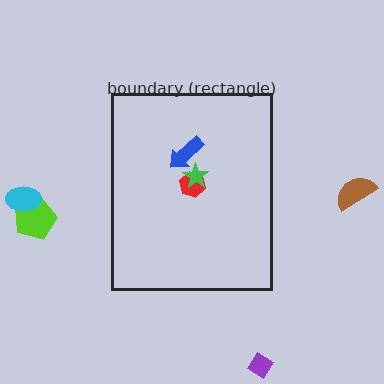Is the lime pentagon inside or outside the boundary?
Outside.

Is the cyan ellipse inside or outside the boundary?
Outside.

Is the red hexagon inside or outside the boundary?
Inside.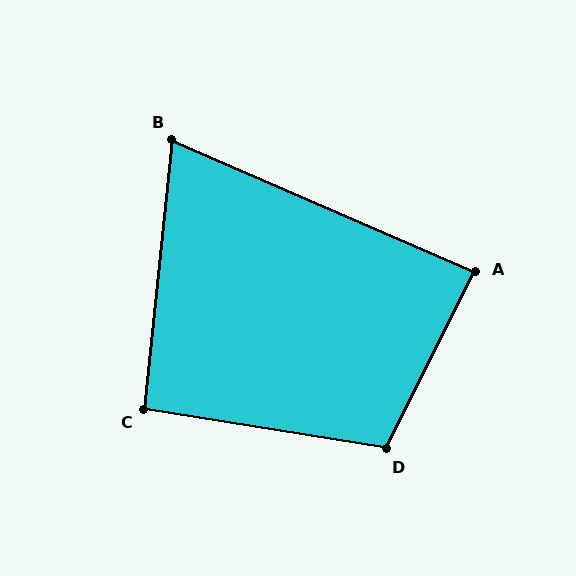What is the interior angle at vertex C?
Approximately 93 degrees (approximately right).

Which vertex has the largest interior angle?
D, at approximately 108 degrees.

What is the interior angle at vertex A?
Approximately 87 degrees (approximately right).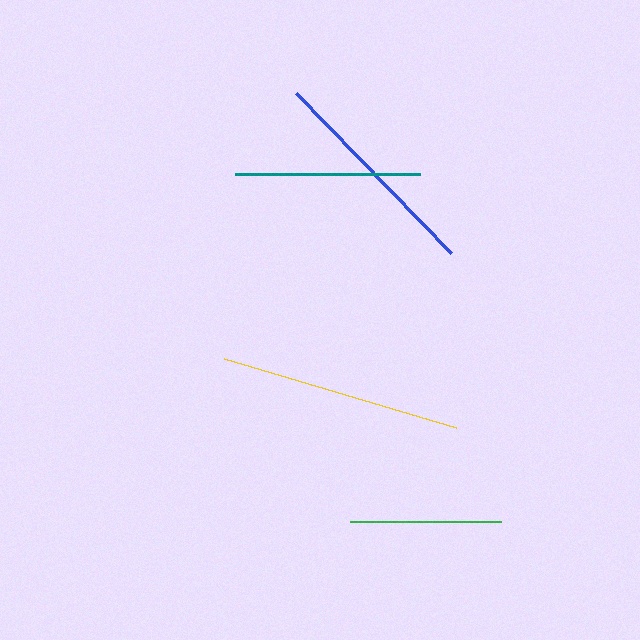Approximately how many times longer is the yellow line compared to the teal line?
The yellow line is approximately 1.3 times the length of the teal line.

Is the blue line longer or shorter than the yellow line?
The yellow line is longer than the blue line.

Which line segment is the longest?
The yellow line is the longest at approximately 241 pixels.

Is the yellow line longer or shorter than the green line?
The yellow line is longer than the green line.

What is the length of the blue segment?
The blue segment is approximately 223 pixels long.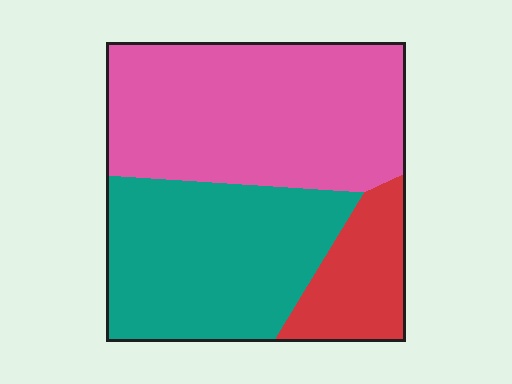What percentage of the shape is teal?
Teal covers about 40% of the shape.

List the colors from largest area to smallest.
From largest to smallest: pink, teal, red.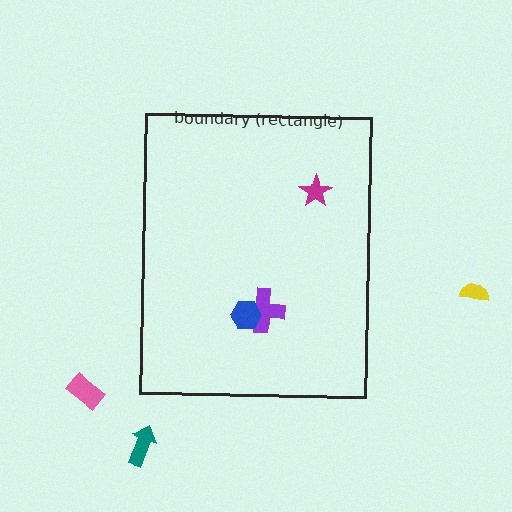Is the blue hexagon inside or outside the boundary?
Inside.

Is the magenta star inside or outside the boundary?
Inside.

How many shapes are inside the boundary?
3 inside, 3 outside.